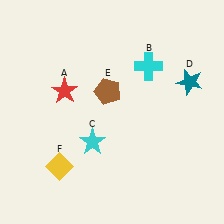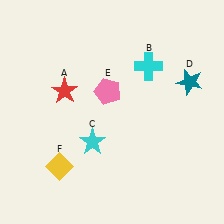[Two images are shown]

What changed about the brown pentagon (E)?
In Image 1, E is brown. In Image 2, it changed to pink.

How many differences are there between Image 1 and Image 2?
There is 1 difference between the two images.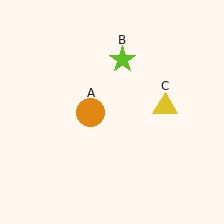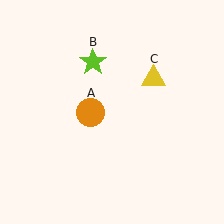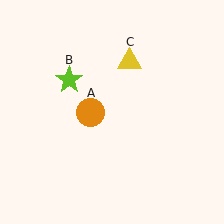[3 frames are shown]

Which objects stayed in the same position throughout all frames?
Orange circle (object A) remained stationary.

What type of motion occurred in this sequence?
The lime star (object B), yellow triangle (object C) rotated counterclockwise around the center of the scene.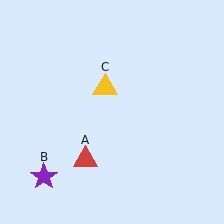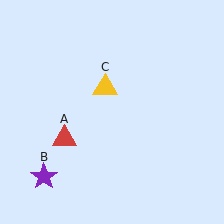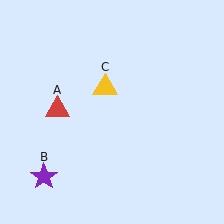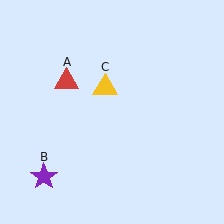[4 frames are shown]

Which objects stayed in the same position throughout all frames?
Purple star (object B) and yellow triangle (object C) remained stationary.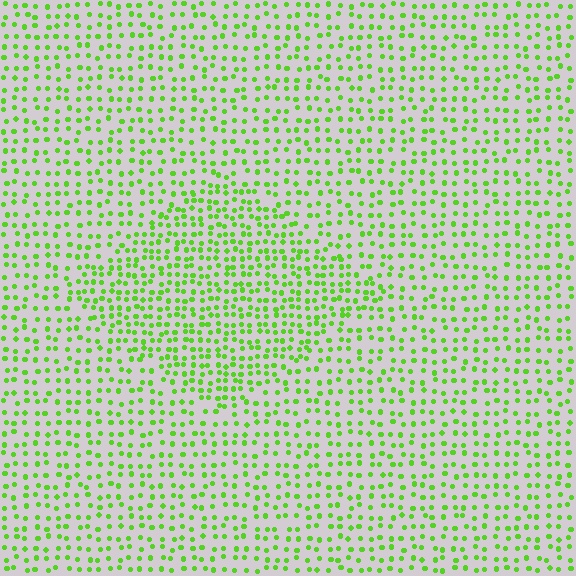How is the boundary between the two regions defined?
The boundary is defined by a change in element density (approximately 1.6x ratio). All elements are the same color, size, and shape.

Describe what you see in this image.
The image contains small lime elements arranged at two different densities. A diamond-shaped region is visible where the elements are more densely packed than the surrounding area.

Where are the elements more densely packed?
The elements are more densely packed inside the diamond boundary.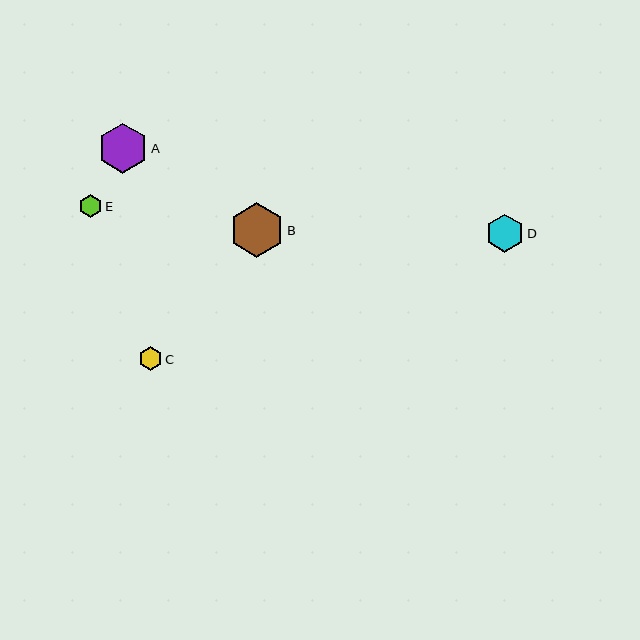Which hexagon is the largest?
Hexagon B is the largest with a size of approximately 55 pixels.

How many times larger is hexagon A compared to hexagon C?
Hexagon A is approximately 2.1 times the size of hexagon C.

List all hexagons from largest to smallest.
From largest to smallest: B, A, D, C, E.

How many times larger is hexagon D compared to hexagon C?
Hexagon D is approximately 1.6 times the size of hexagon C.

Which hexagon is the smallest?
Hexagon E is the smallest with a size of approximately 23 pixels.